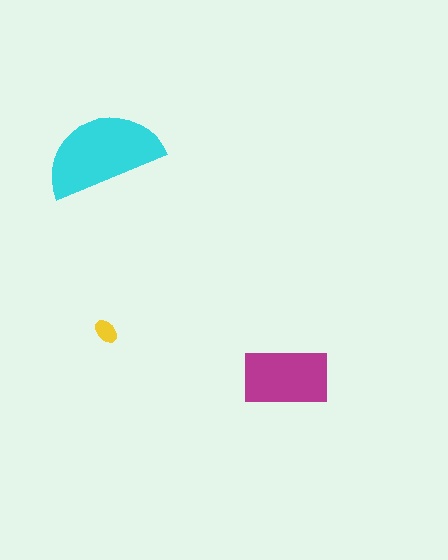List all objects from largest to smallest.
The cyan semicircle, the magenta rectangle, the yellow ellipse.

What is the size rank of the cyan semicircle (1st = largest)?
1st.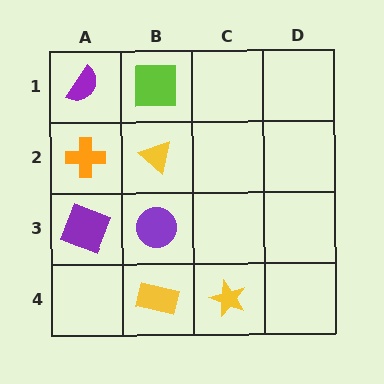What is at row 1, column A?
A purple semicircle.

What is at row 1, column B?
A lime square.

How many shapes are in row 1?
2 shapes.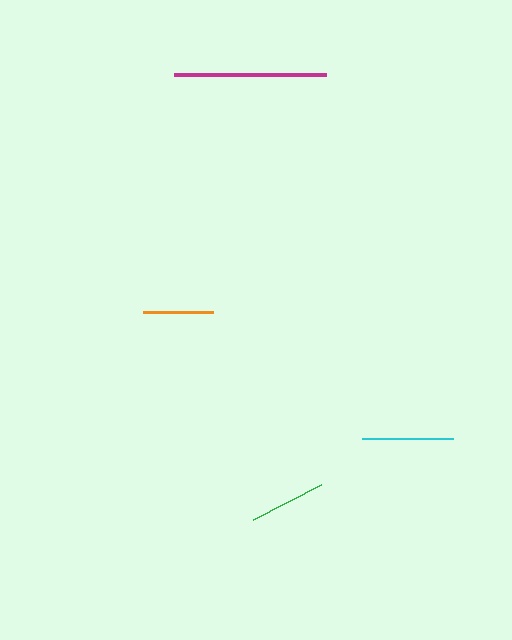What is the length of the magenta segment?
The magenta segment is approximately 152 pixels long.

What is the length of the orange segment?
The orange segment is approximately 70 pixels long.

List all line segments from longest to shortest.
From longest to shortest: magenta, cyan, green, orange.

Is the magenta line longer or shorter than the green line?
The magenta line is longer than the green line.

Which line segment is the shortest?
The orange line is the shortest at approximately 70 pixels.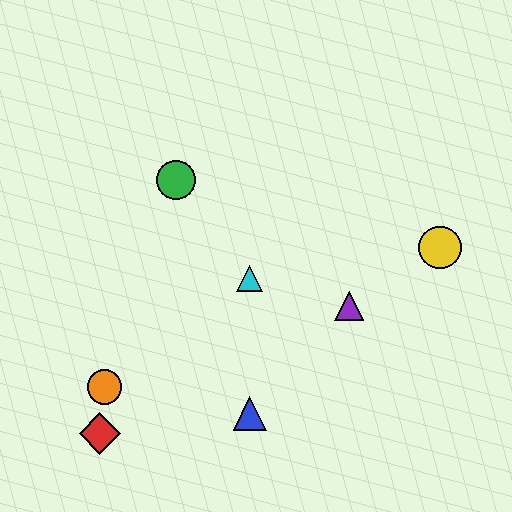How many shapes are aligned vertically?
2 shapes (the blue triangle, the cyan triangle) are aligned vertically.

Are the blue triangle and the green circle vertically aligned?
No, the blue triangle is at x≈250 and the green circle is at x≈176.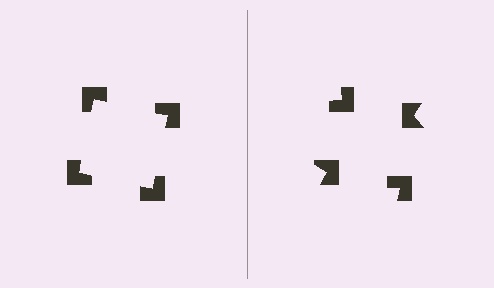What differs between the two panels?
The notched squares are positioned identically on both sides; only the wedge orientations differ. On the left they align to a square; on the right they are misaligned.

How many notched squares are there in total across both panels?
8 — 4 on each side.